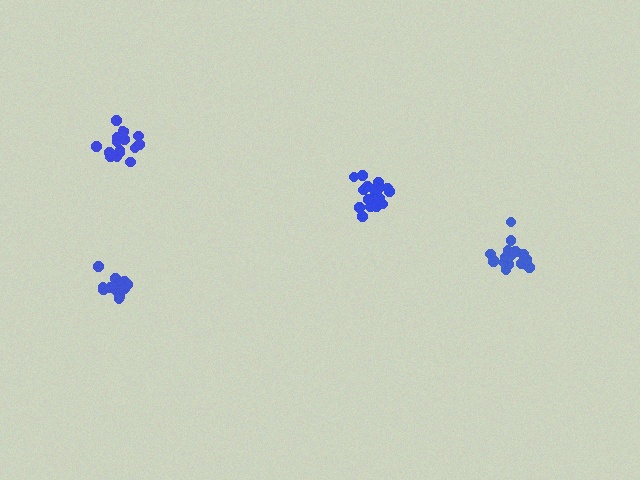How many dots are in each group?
Group 1: 16 dots, Group 2: 19 dots, Group 3: 15 dots, Group 4: 16 dots (66 total).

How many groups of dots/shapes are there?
There are 4 groups.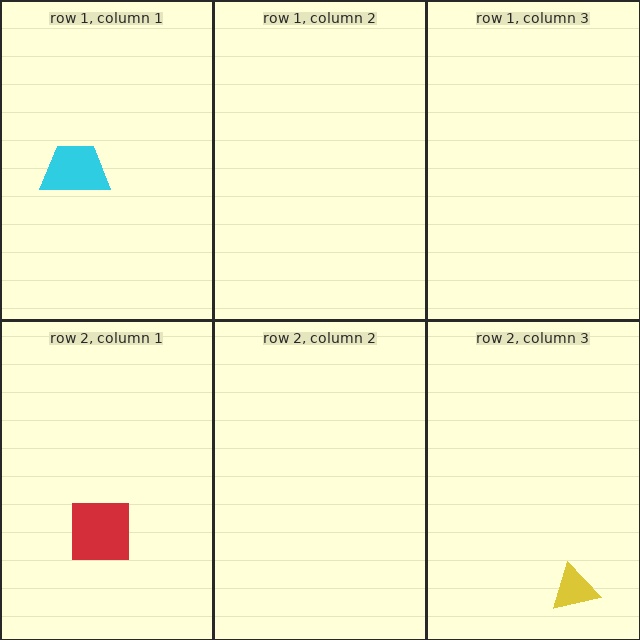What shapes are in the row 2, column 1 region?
The red square.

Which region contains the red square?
The row 2, column 1 region.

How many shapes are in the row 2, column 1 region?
1.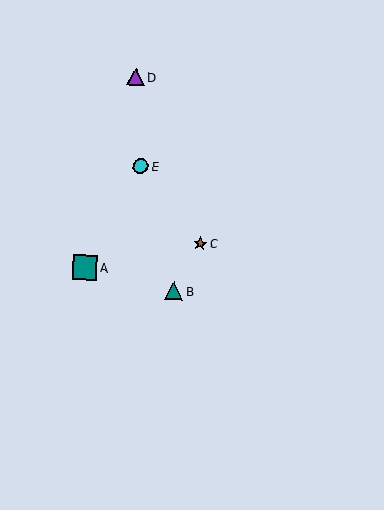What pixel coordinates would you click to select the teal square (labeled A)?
Click at (85, 267) to select the teal square A.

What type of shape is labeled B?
Shape B is a teal triangle.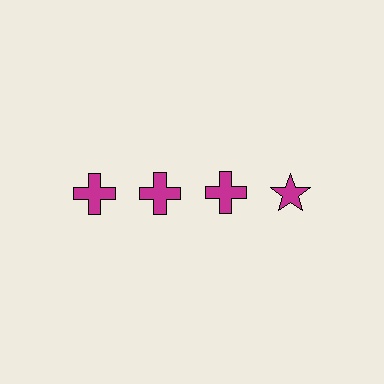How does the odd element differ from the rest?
It has a different shape: star instead of cross.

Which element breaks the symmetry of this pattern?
The magenta star in the top row, second from right column breaks the symmetry. All other shapes are magenta crosses.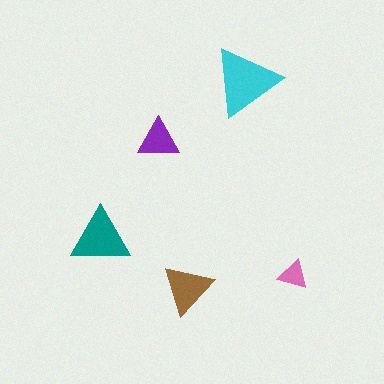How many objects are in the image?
There are 5 objects in the image.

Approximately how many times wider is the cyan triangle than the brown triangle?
About 1.5 times wider.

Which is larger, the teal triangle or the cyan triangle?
The cyan one.